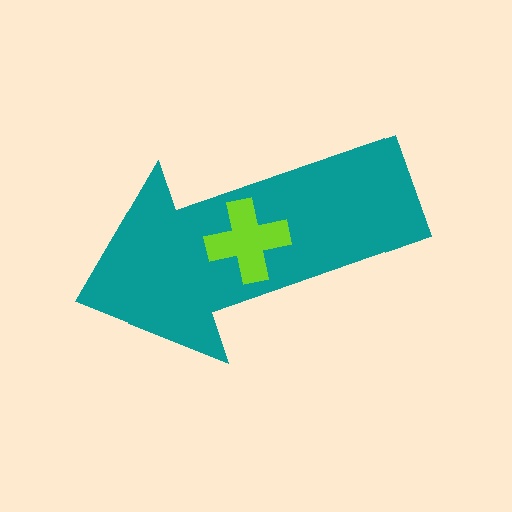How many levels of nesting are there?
2.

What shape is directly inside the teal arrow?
The lime cross.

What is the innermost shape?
The lime cross.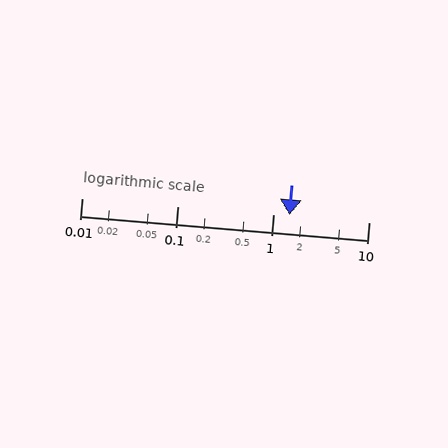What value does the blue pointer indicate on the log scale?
The pointer indicates approximately 1.5.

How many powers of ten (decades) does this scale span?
The scale spans 3 decades, from 0.01 to 10.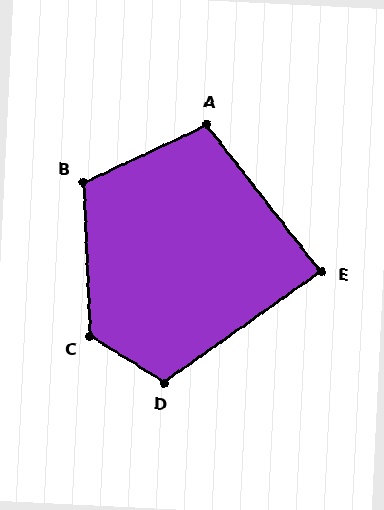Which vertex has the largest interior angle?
C, at approximately 124 degrees.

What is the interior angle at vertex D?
Approximately 113 degrees (obtuse).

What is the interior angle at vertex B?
Approximately 113 degrees (obtuse).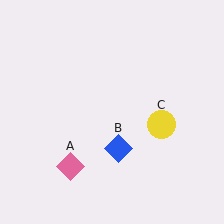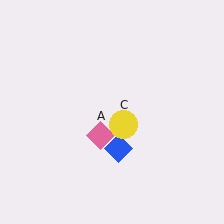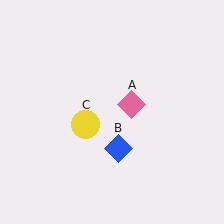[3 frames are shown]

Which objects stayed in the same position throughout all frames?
Blue diamond (object B) remained stationary.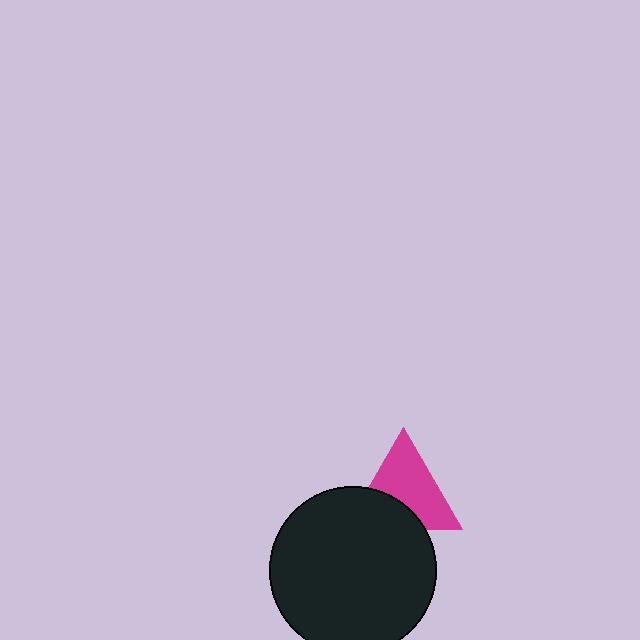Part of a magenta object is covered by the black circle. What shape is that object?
It is a triangle.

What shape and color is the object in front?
The object in front is a black circle.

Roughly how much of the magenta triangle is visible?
Most of it is visible (roughly 65%).